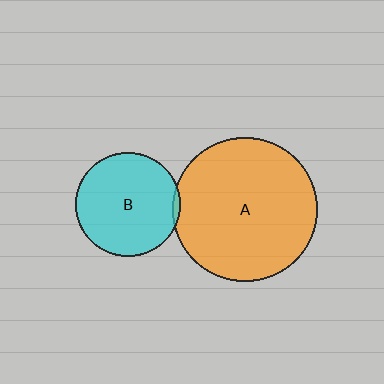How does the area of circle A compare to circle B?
Approximately 1.9 times.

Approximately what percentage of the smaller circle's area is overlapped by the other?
Approximately 5%.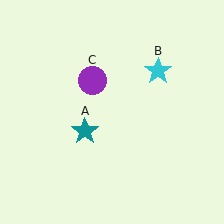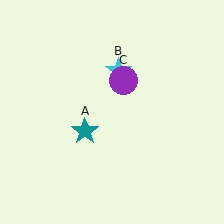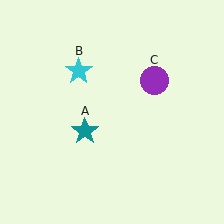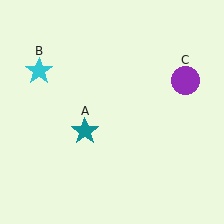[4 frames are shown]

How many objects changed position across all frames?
2 objects changed position: cyan star (object B), purple circle (object C).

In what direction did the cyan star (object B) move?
The cyan star (object B) moved left.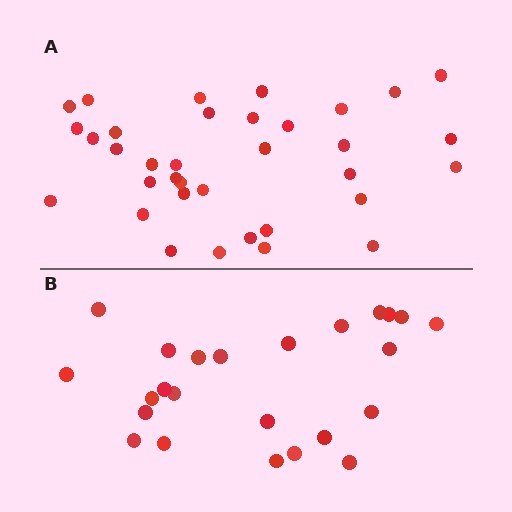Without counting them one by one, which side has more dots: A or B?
Region A (the top region) has more dots.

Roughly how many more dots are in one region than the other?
Region A has roughly 12 or so more dots than region B.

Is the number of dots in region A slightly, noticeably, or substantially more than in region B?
Region A has substantially more. The ratio is roughly 1.5 to 1.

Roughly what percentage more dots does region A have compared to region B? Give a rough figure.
About 45% more.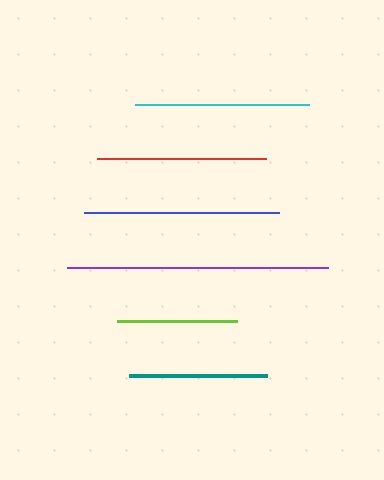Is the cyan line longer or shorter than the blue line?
The blue line is longer than the cyan line.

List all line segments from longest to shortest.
From longest to shortest: purple, blue, cyan, red, teal, lime.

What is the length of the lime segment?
The lime segment is approximately 120 pixels long.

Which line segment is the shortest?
The lime line is the shortest at approximately 120 pixels.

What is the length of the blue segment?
The blue segment is approximately 195 pixels long.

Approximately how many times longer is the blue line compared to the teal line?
The blue line is approximately 1.4 times the length of the teal line.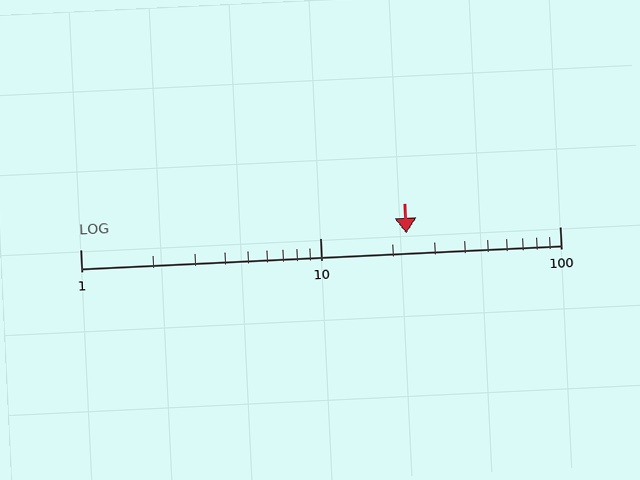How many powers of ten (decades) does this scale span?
The scale spans 2 decades, from 1 to 100.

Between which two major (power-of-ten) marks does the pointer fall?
The pointer is between 10 and 100.